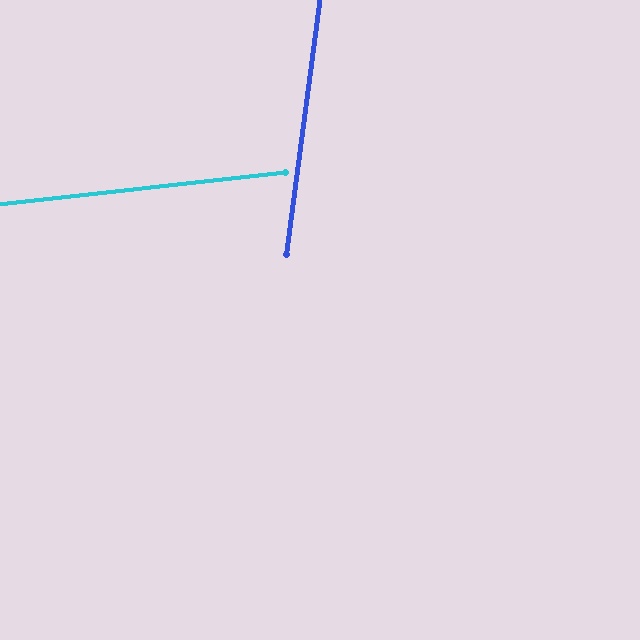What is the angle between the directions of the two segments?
Approximately 76 degrees.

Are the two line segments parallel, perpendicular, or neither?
Neither parallel nor perpendicular — they differ by about 76°.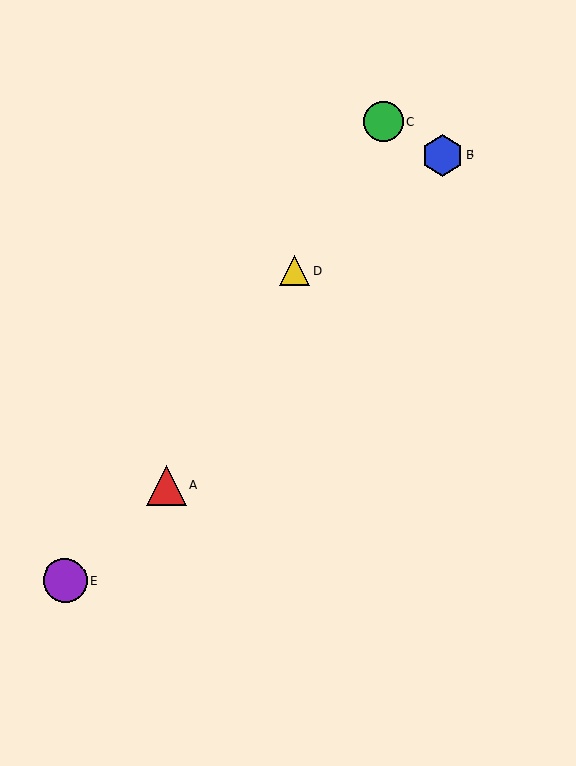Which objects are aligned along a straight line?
Objects A, C, D are aligned along a straight line.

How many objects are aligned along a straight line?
3 objects (A, C, D) are aligned along a straight line.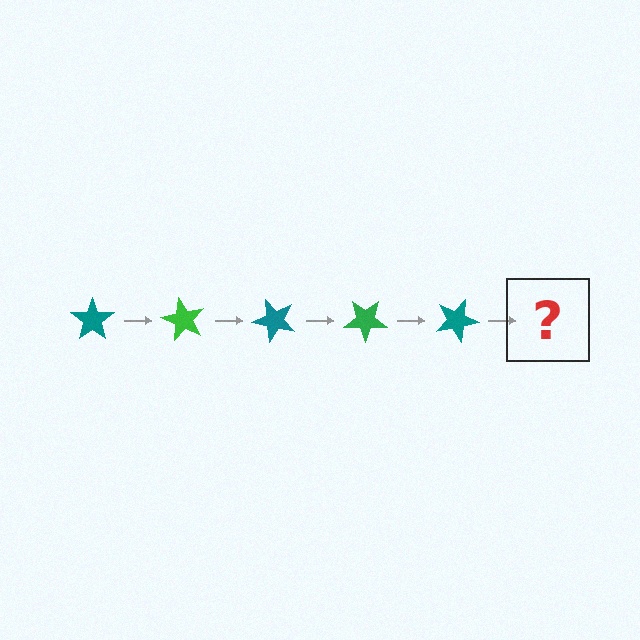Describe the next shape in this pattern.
It should be a green star, rotated 300 degrees from the start.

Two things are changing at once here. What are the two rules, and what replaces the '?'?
The two rules are that it rotates 60 degrees each step and the color cycles through teal and green. The '?' should be a green star, rotated 300 degrees from the start.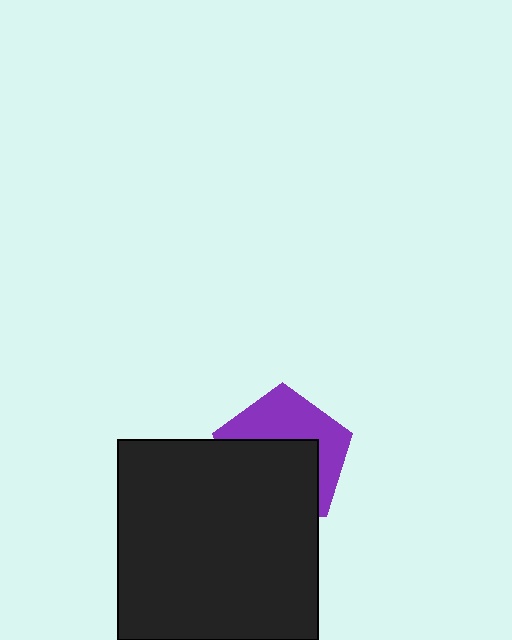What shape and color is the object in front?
The object in front is a black square.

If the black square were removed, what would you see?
You would see the complete purple pentagon.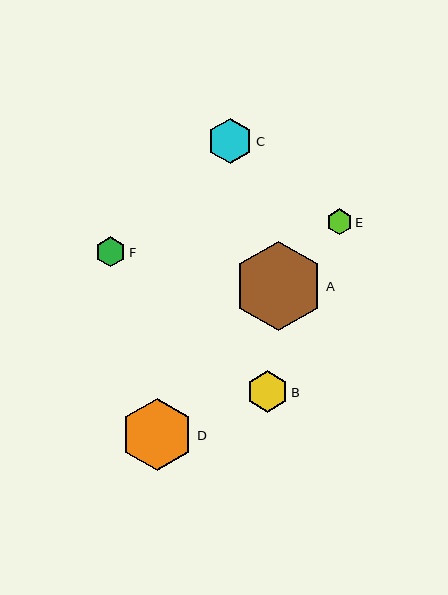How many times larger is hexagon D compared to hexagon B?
Hexagon D is approximately 1.8 times the size of hexagon B.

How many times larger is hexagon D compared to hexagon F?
Hexagon D is approximately 2.4 times the size of hexagon F.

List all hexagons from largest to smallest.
From largest to smallest: A, D, C, B, F, E.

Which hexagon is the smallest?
Hexagon E is the smallest with a size of approximately 26 pixels.